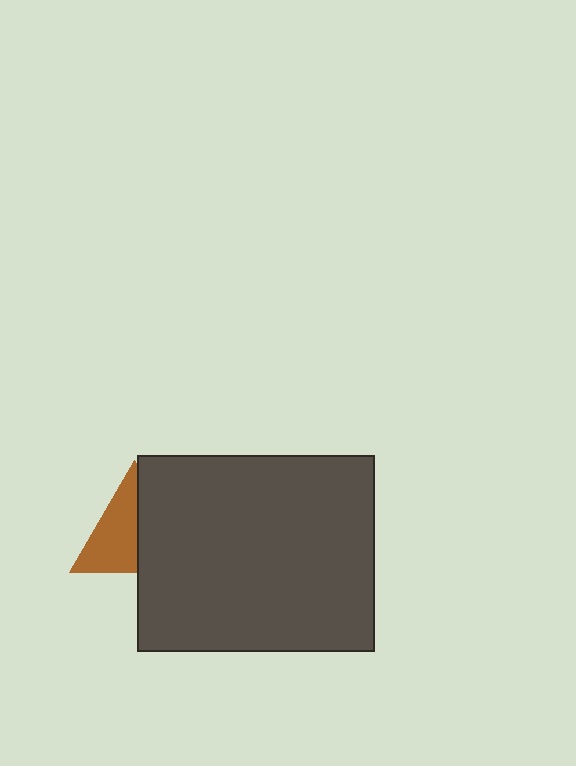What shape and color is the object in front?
The object in front is a dark gray rectangle.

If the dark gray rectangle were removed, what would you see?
You would see the complete brown triangle.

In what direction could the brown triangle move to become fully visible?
The brown triangle could move left. That would shift it out from behind the dark gray rectangle entirely.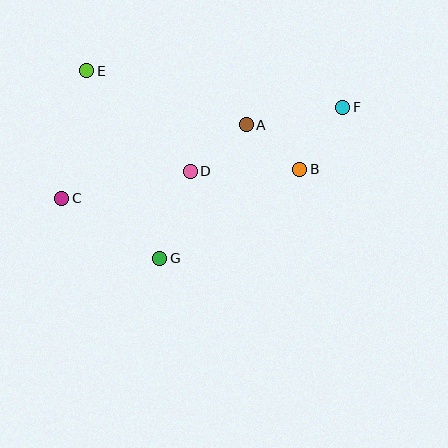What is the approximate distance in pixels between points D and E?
The distance between D and E is approximately 144 pixels.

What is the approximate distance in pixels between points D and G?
The distance between D and G is approximately 92 pixels.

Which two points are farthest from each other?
Points C and F are farthest from each other.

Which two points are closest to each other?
Points A and B are closest to each other.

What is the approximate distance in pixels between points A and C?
The distance between A and C is approximately 199 pixels.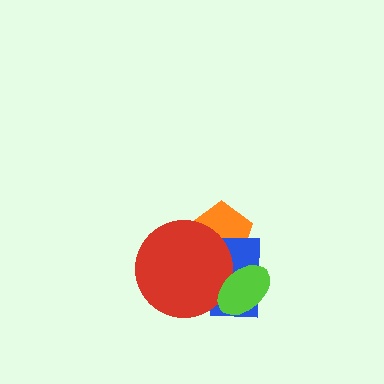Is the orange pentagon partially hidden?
Yes, it is partially covered by another shape.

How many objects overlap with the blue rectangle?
3 objects overlap with the blue rectangle.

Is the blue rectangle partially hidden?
Yes, it is partially covered by another shape.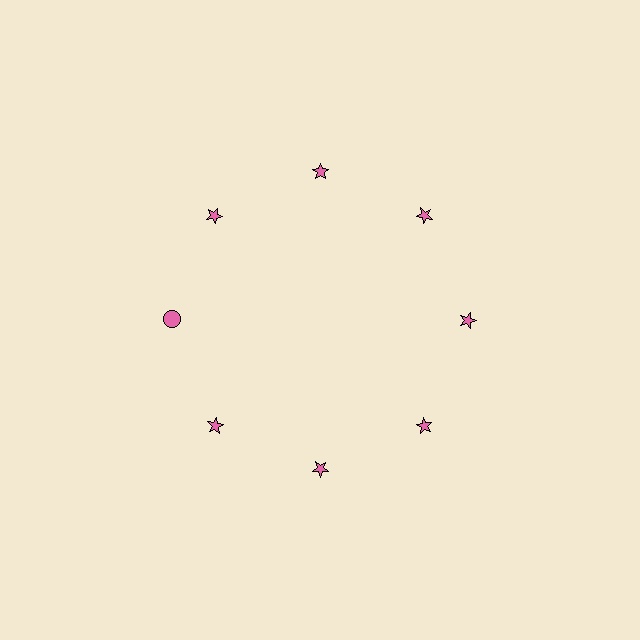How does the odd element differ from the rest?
It has a different shape: circle instead of star.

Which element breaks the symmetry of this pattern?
The pink circle at roughly the 9 o'clock position breaks the symmetry. All other shapes are pink stars.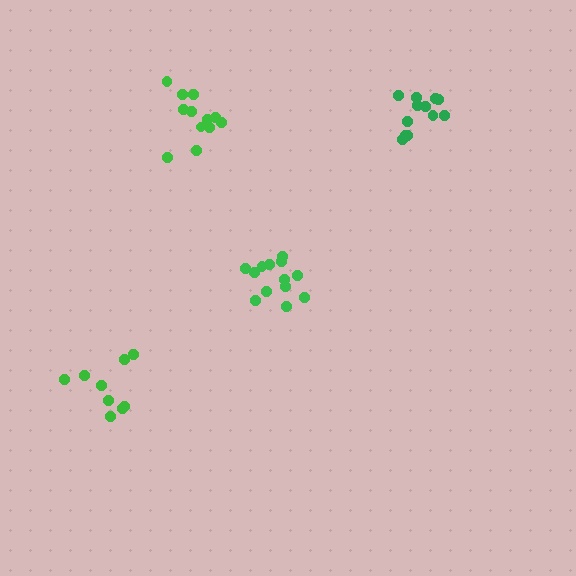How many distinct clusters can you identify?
There are 4 distinct clusters.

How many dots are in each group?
Group 1: 13 dots, Group 2: 12 dots, Group 3: 9 dots, Group 4: 12 dots (46 total).